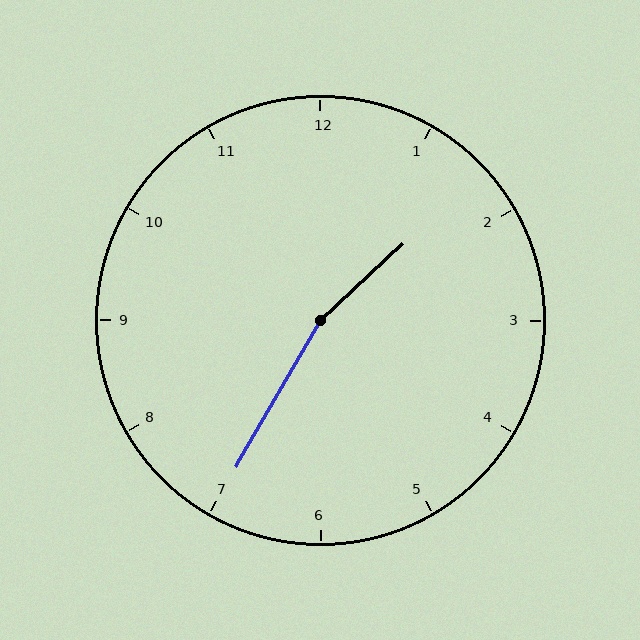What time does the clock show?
1:35.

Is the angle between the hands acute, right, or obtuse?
It is obtuse.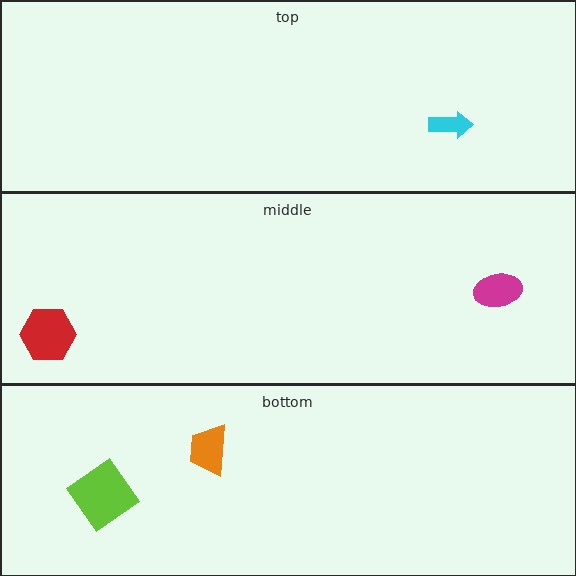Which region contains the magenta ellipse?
The middle region.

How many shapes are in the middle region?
2.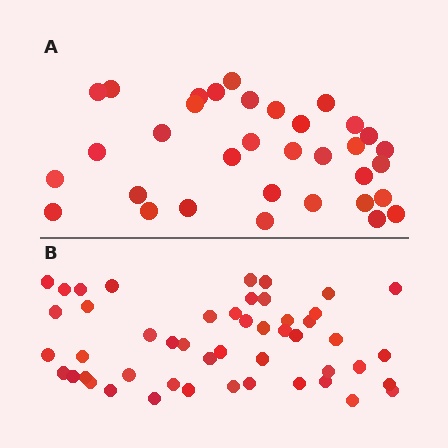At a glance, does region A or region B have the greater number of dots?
Region B (the bottom region) has more dots.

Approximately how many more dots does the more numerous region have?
Region B has approximately 15 more dots than region A.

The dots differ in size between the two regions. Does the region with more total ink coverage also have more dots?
No. Region A has more total ink coverage because its dots are larger, but region B actually contains more individual dots. Total area can be misleading — the number of items is what matters here.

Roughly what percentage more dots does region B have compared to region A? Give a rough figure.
About 45% more.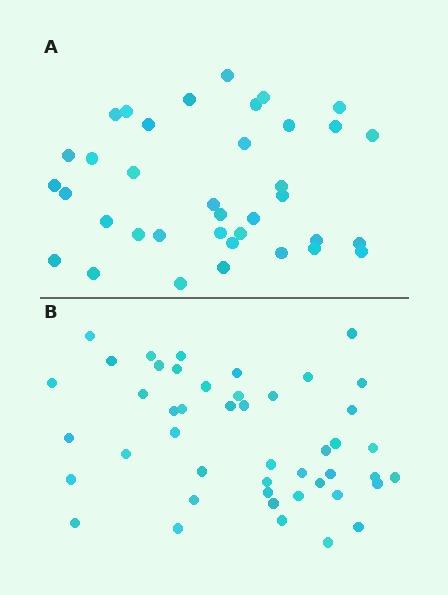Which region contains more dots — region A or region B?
Region B (the bottom region) has more dots.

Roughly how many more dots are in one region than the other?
Region B has roughly 8 or so more dots than region A.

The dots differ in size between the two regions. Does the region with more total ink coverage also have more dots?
No. Region A has more total ink coverage because its dots are larger, but region B actually contains more individual dots. Total area can be misleading — the number of items is what matters here.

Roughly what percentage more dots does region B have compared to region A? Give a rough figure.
About 25% more.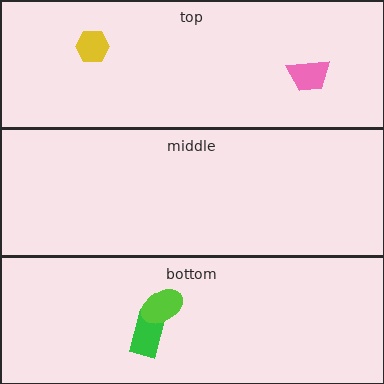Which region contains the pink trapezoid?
The top region.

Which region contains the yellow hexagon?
The top region.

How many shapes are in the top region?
2.